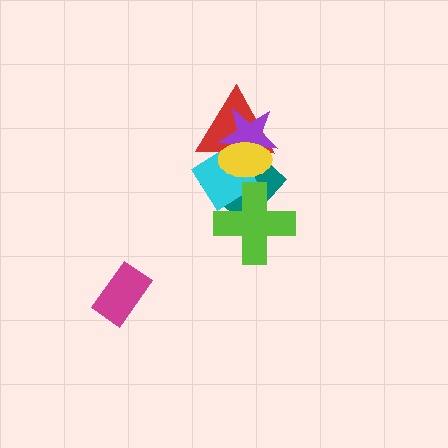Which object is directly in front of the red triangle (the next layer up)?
The purple star is directly in front of the red triangle.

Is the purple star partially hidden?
Yes, it is partially covered by another shape.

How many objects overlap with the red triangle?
4 objects overlap with the red triangle.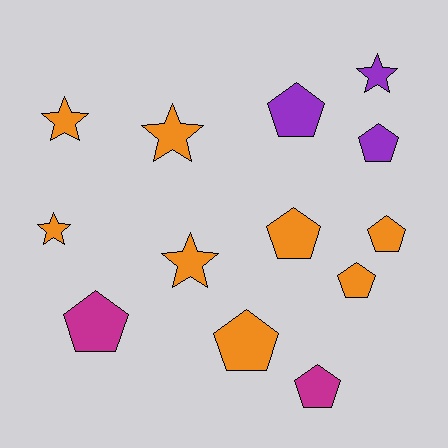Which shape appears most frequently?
Pentagon, with 8 objects.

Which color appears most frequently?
Orange, with 8 objects.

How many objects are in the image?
There are 13 objects.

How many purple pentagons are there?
There are 2 purple pentagons.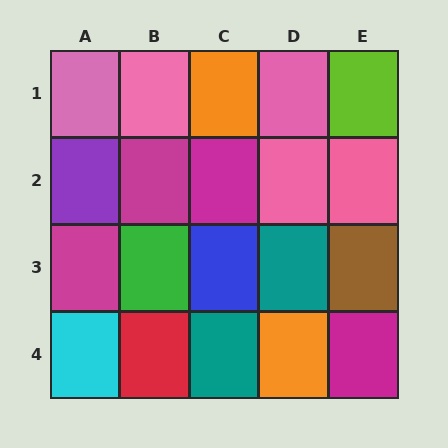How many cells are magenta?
4 cells are magenta.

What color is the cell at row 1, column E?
Lime.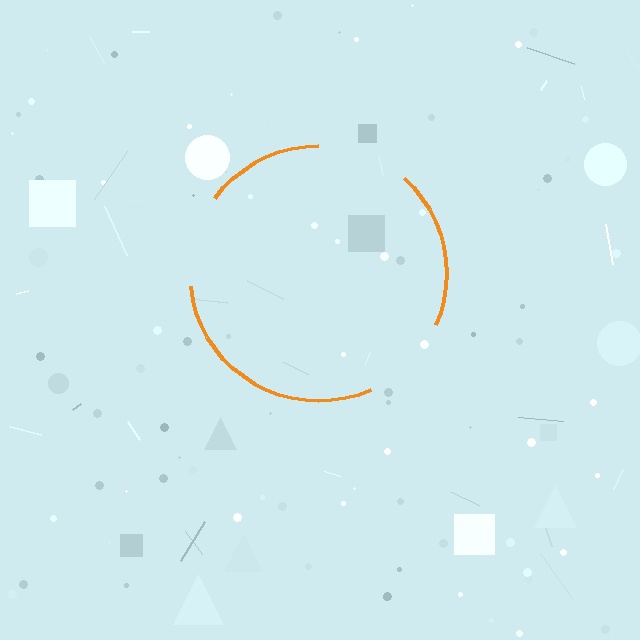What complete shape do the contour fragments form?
The contour fragments form a circle.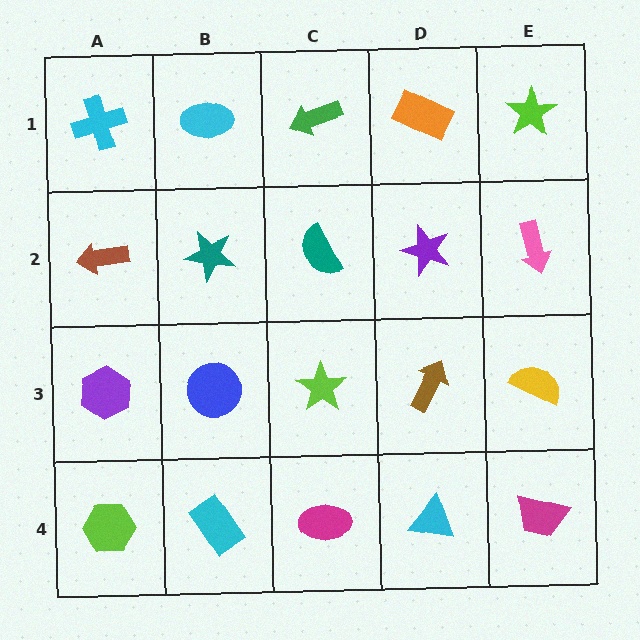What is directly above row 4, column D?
A brown arrow.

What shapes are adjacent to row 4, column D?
A brown arrow (row 3, column D), a magenta ellipse (row 4, column C), a magenta trapezoid (row 4, column E).